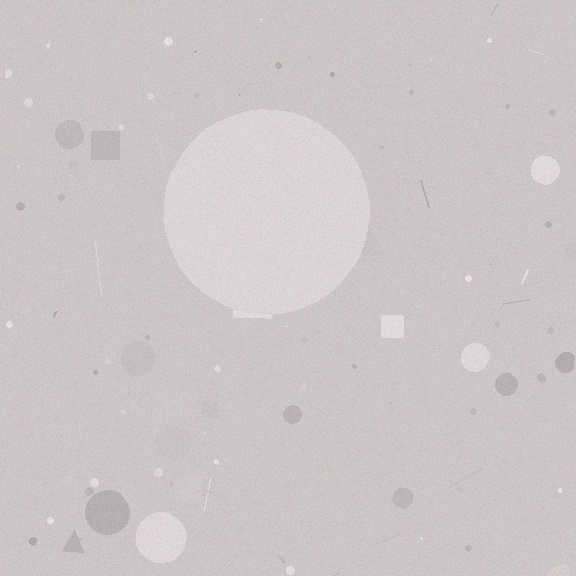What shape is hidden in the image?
A circle is hidden in the image.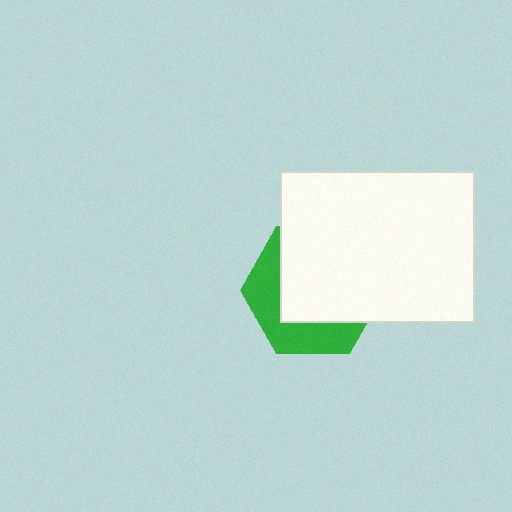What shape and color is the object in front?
The object in front is a white rectangle.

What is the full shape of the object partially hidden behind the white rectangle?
The partially hidden object is a green hexagon.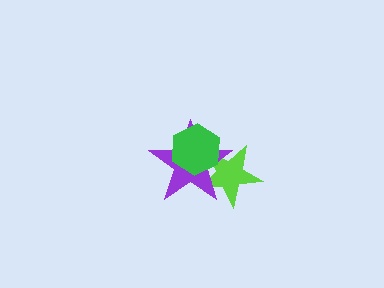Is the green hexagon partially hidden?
No, no other shape covers it.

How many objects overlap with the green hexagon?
2 objects overlap with the green hexagon.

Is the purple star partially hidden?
Yes, it is partially covered by another shape.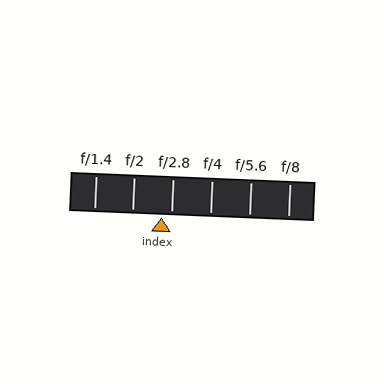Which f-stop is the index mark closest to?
The index mark is closest to f/2.8.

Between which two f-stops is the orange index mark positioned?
The index mark is between f/2 and f/2.8.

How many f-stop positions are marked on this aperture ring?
There are 6 f-stop positions marked.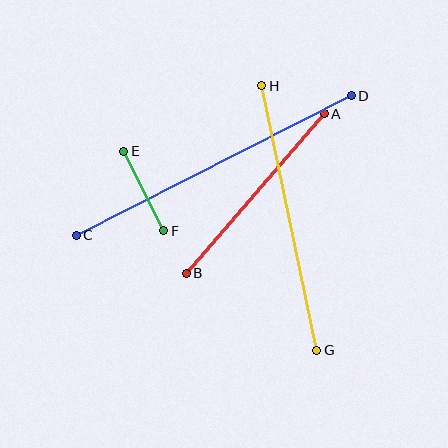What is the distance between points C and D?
The distance is approximately 308 pixels.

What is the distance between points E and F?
The distance is approximately 89 pixels.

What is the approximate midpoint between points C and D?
The midpoint is at approximately (214, 166) pixels.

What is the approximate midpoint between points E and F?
The midpoint is at approximately (144, 191) pixels.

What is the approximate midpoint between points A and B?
The midpoint is at approximately (255, 194) pixels.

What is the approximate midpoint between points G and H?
The midpoint is at approximately (289, 218) pixels.